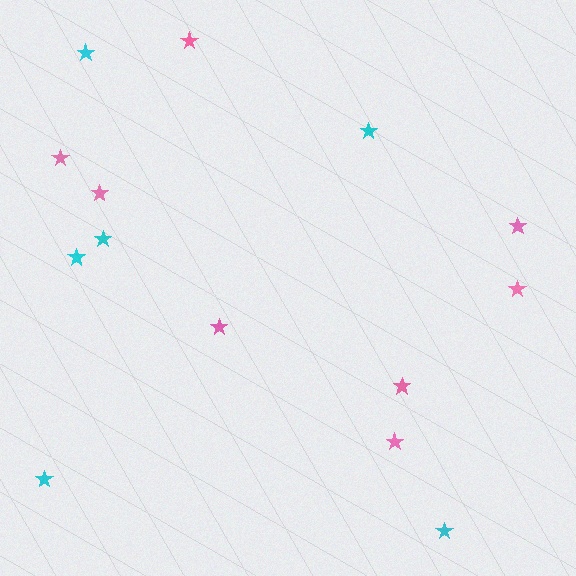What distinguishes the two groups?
There are 2 groups: one group of pink stars (8) and one group of cyan stars (6).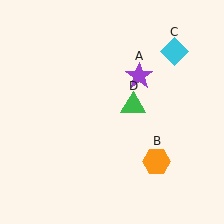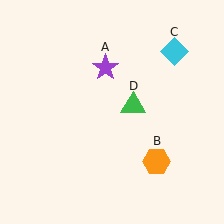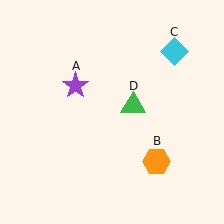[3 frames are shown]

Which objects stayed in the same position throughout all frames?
Orange hexagon (object B) and cyan diamond (object C) and green triangle (object D) remained stationary.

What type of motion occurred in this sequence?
The purple star (object A) rotated counterclockwise around the center of the scene.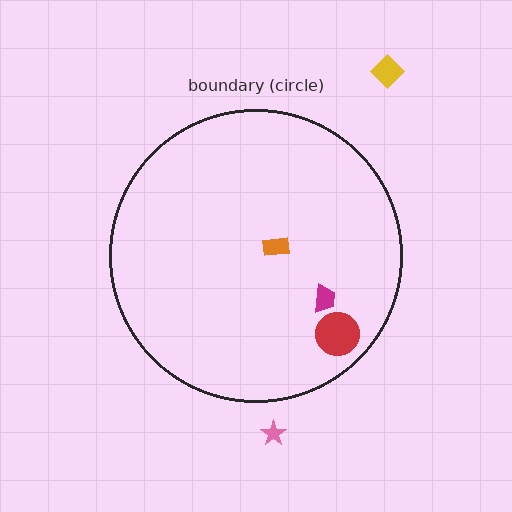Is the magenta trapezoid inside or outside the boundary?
Inside.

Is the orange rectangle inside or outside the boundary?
Inside.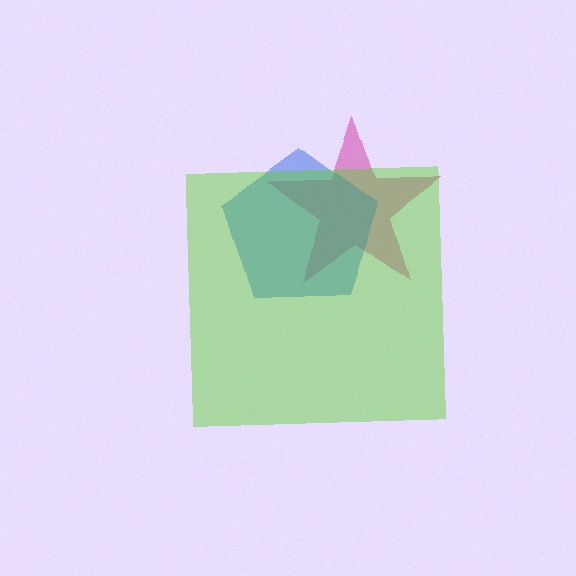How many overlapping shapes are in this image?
There are 3 overlapping shapes in the image.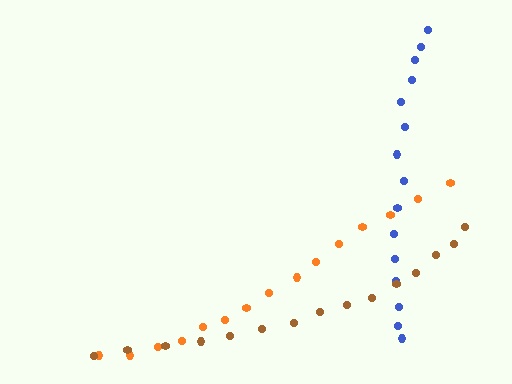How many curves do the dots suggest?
There are 3 distinct paths.